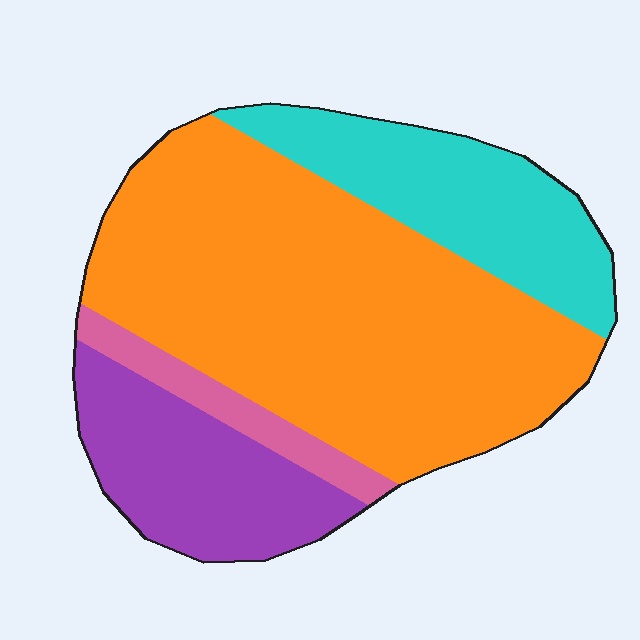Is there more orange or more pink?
Orange.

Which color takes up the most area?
Orange, at roughly 55%.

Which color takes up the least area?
Pink, at roughly 5%.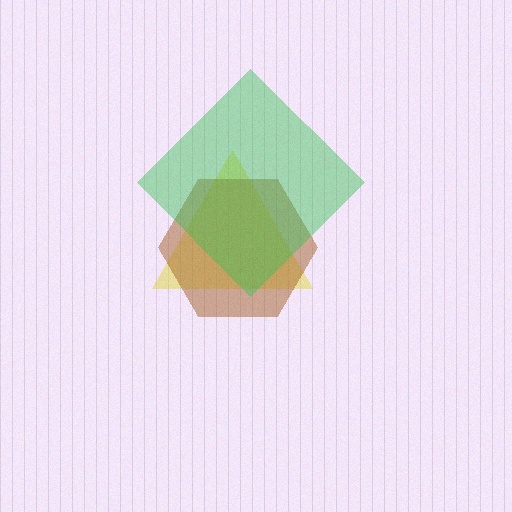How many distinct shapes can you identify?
There are 3 distinct shapes: a yellow triangle, a brown hexagon, a green diamond.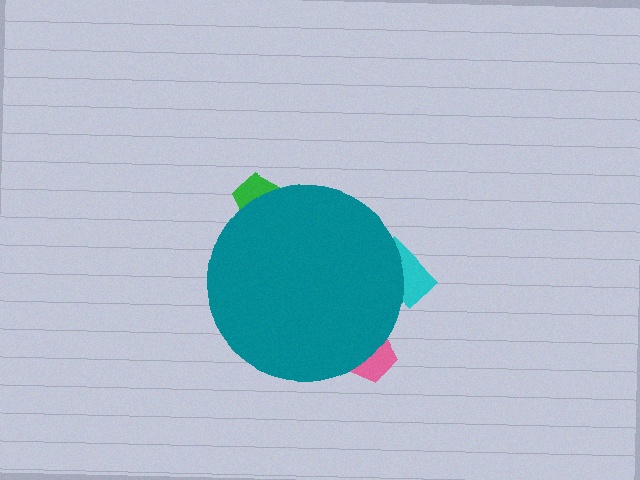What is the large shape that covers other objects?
A teal circle.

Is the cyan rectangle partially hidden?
Yes, the cyan rectangle is partially hidden behind the teal circle.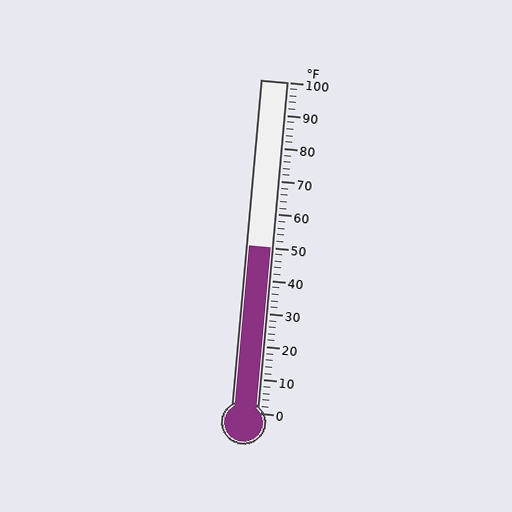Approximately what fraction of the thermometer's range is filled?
The thermometer is filled to approximately 50% of its range.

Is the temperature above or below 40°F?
The temperature is above 40°F.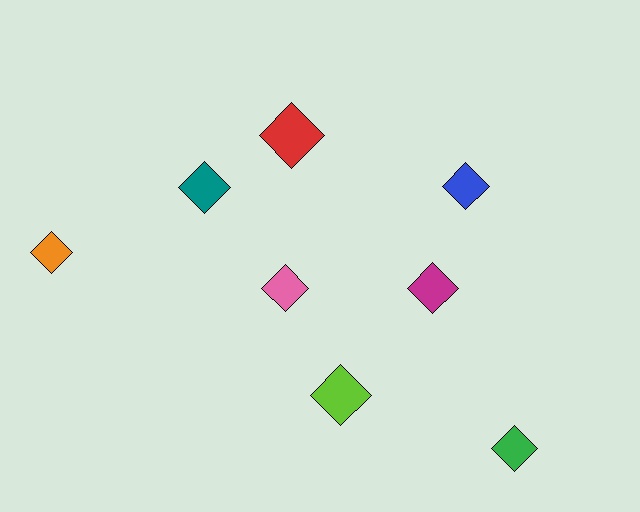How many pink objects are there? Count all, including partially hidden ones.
There is 1 pink object.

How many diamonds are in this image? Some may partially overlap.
There are 8 diamonds.